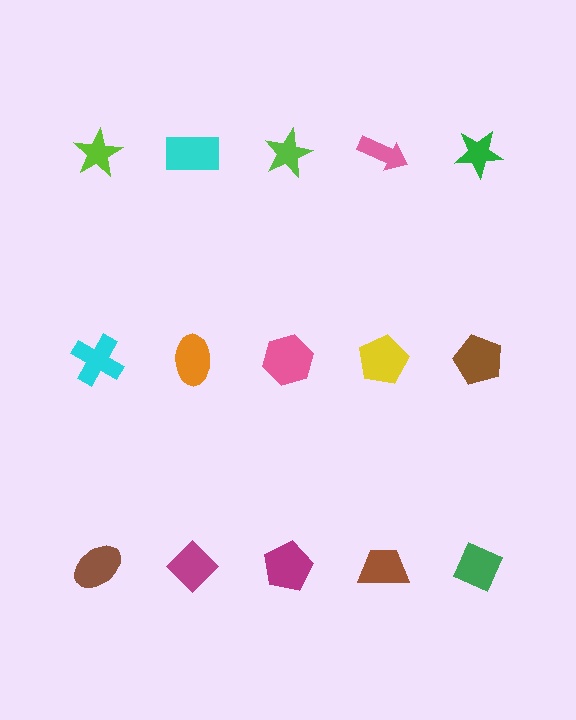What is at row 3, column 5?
A green diamond.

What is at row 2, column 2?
An orange ellipse.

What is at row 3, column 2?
A magenta diamond.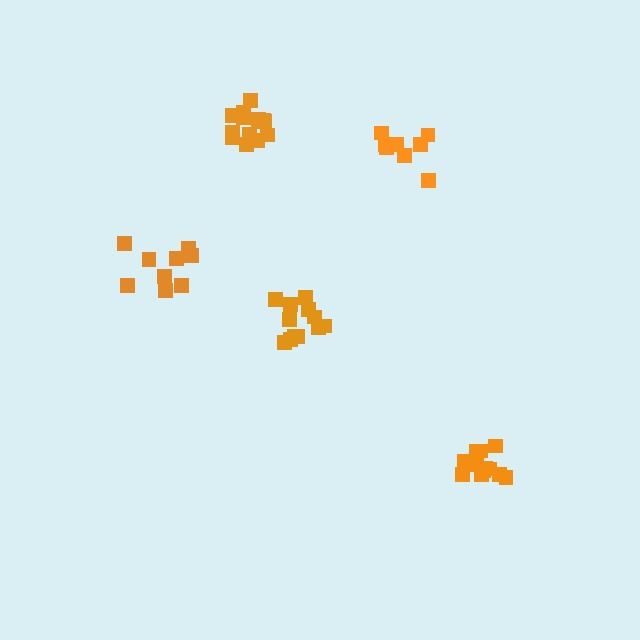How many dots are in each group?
Group 1: 12 dots, Group 2: 8 dots, Group 3: 13 dots, Group 4: 13 dots, Group 5: 9 dots (55 total).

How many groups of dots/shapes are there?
There are 5 groups.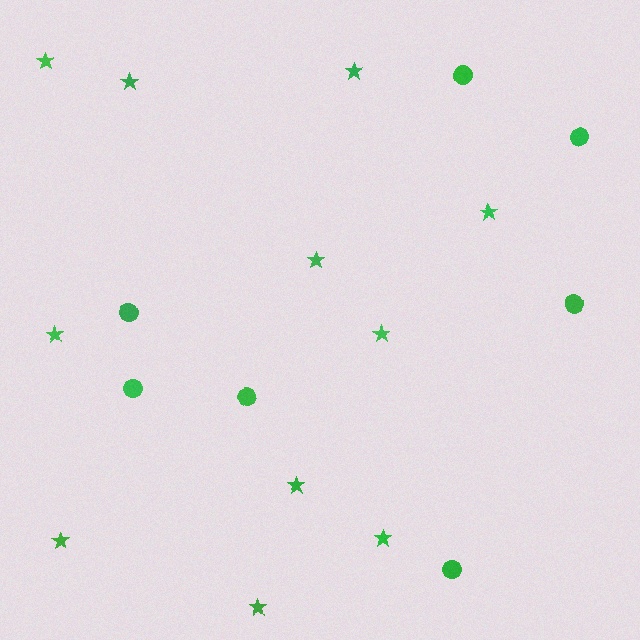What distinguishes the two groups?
There are 2 groups: one group of circles (7) and one group of stars (11).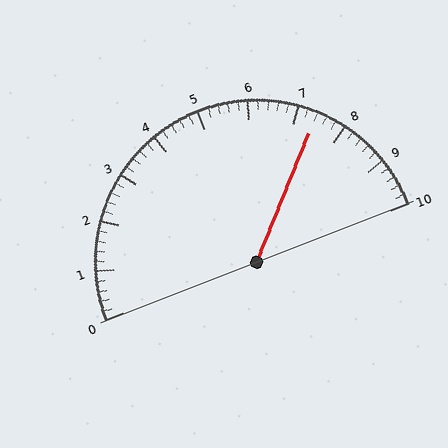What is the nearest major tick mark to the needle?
The nearest major tick mark is 7.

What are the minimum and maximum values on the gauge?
The gauge ranges from 0 to 10.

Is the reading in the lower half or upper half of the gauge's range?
The reading is in the upper half of the range (0 to 10).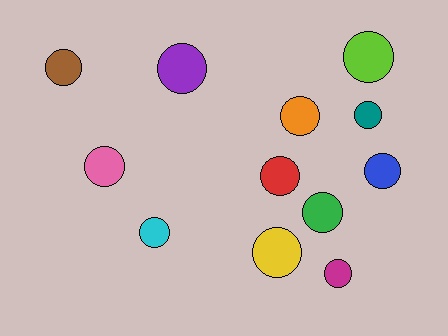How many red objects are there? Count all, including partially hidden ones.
There is 1 red object.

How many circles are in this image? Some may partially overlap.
There are 12 circles.